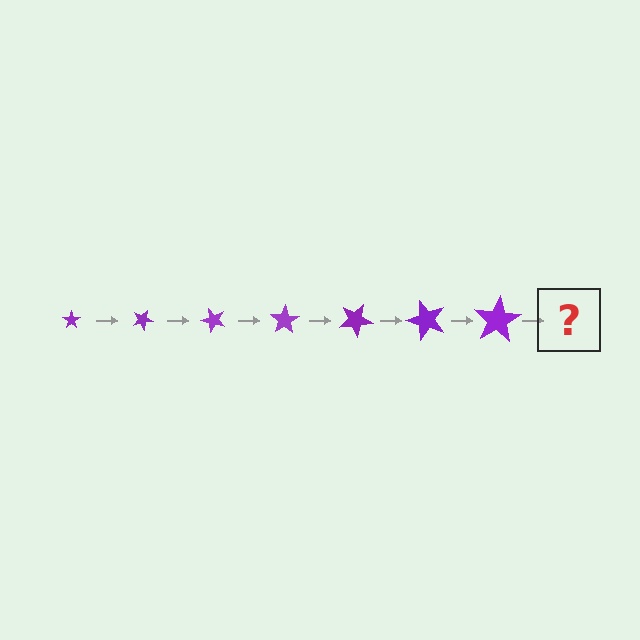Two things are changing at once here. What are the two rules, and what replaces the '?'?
The two rules are that the star grows larger each step and it rotates 25 degrees each step. The '?' should be a star, larger than the previous one and rotated 175 degrees from the start.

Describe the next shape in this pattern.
It should be a star, larger than the previous one and rotated 175 degrees from the start.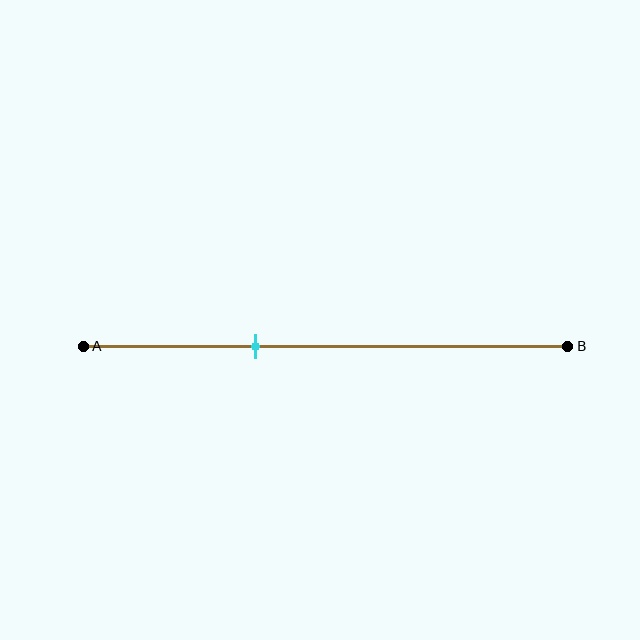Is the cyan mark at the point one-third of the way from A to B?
Yes, the mark is approximately at the one-third point.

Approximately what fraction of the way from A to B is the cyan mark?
The cyan mark is approximately 35% of the way from A to B.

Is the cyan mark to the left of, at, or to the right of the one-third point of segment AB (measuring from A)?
The cyan mark is approximately at the one-third point of segment AB.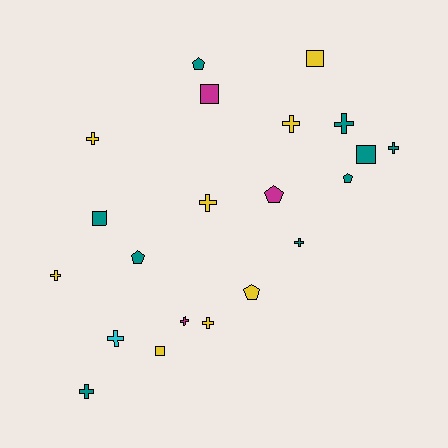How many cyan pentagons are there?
There are no cyan pentagons.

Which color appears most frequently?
Teal, with 9 objects.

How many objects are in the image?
There are 21 objects.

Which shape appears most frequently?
Cross, with 11 objects.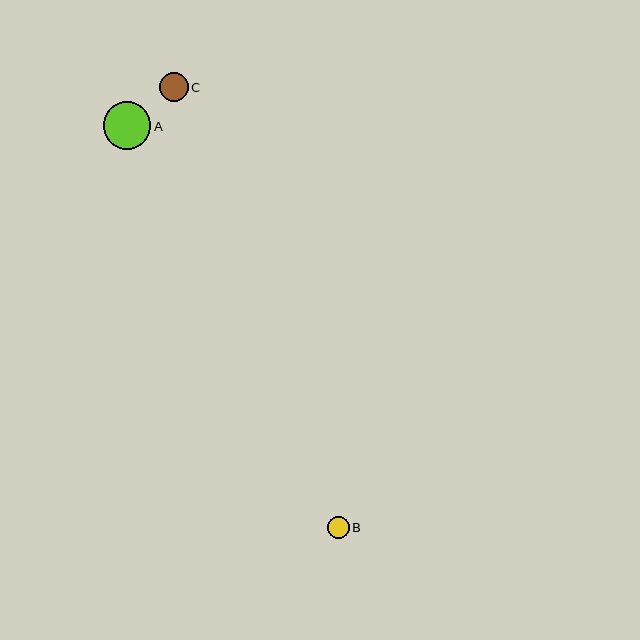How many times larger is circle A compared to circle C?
Circle A is approximately 1.6 times the size of circle C.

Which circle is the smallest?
Circle B is the smallest with a size of approximately 22 pixels.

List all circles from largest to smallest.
From largest to smallest: A, C, B.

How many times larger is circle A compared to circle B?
Circle A is approximately 2.2 times the size of circle B.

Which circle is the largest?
Circle A is the largest with a size of approximately 48 pixels.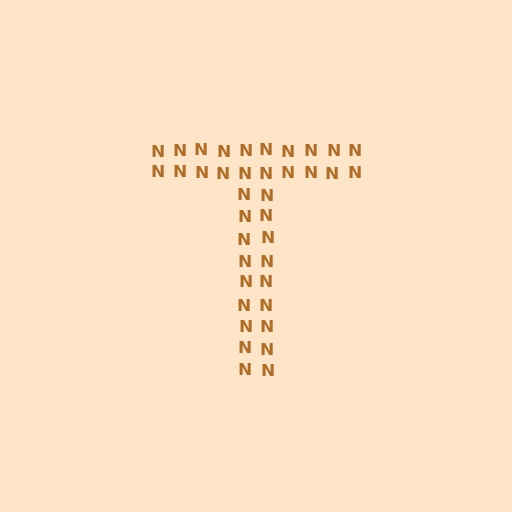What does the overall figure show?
The overall figure shows the letter T.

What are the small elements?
The small elements are letter N's.